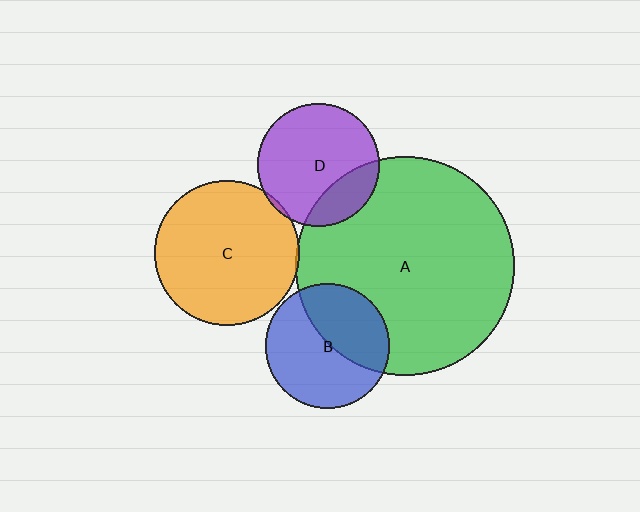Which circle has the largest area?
Circle A (green).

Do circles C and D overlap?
Yes.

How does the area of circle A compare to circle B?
Approximately 3.1 times.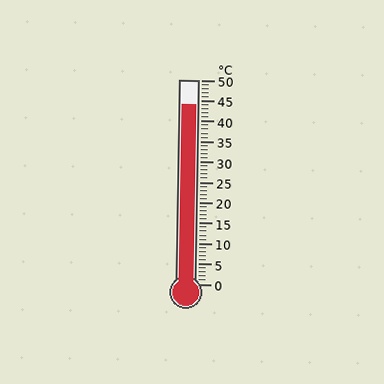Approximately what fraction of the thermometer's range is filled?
The thermometer is filled to approximately 90% of its range.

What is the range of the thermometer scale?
The thermometer scale ranges from 0°C to 50°C.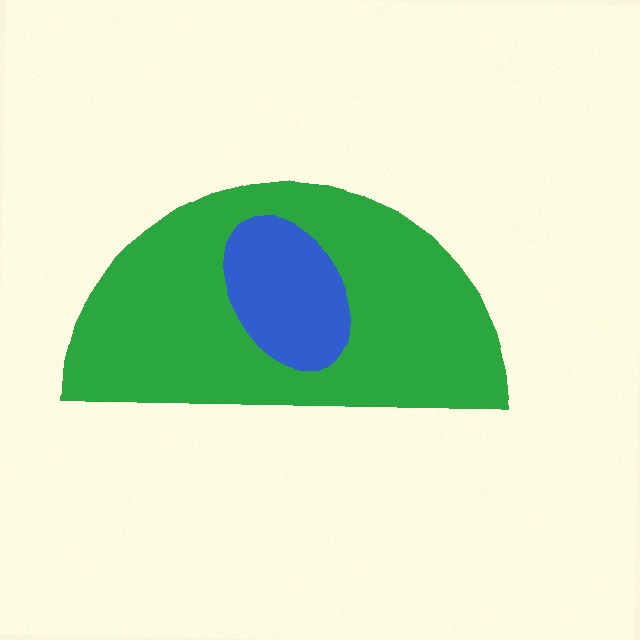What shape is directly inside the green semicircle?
The blue ellipse.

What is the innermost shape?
The blue ellipse.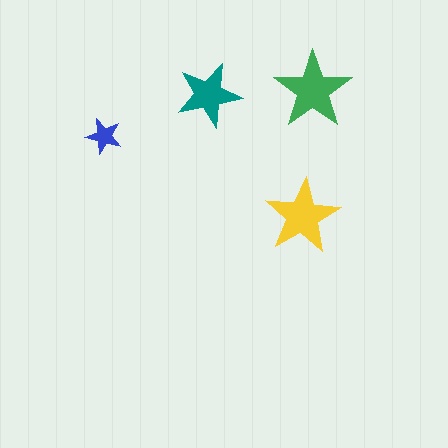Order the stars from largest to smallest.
the green one, the yellow one, the teal one, the blue one.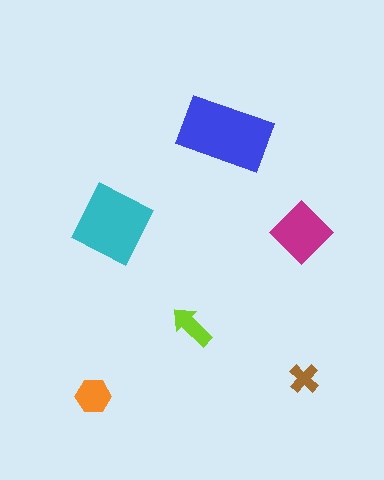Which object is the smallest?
The brown cross.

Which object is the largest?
The blue rectangle.